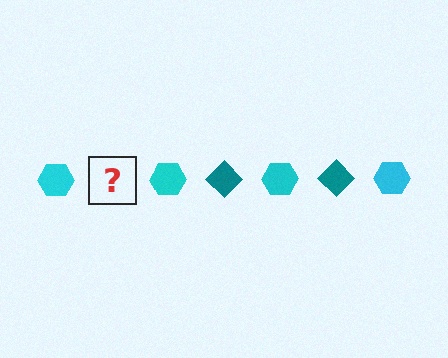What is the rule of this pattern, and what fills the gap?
The rule is that the pattern alternates between cyan hexagon and teal diamond. The gap should be filled with a teal diamond.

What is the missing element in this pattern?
The missing element is a teal diamond.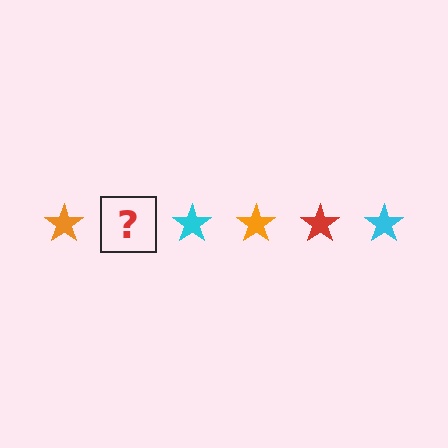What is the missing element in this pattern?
The missing element is a red star.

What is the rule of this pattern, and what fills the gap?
The rule is that the pattern cycles through orange, red, cyan stars. The gap should be filled with a red star.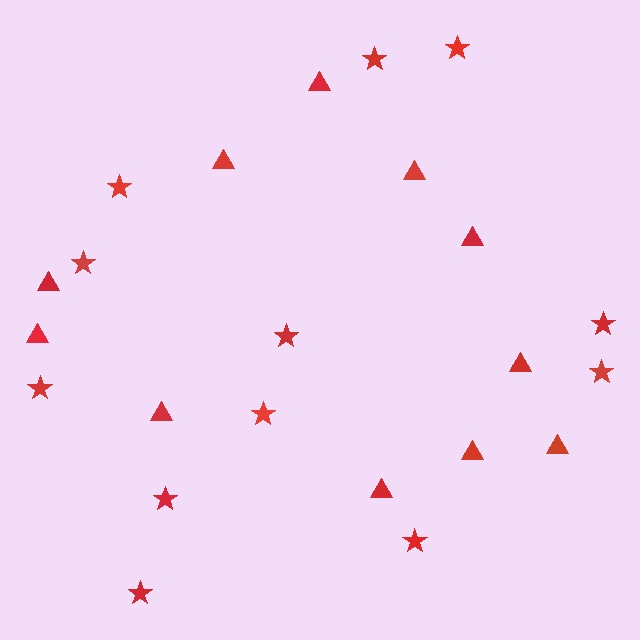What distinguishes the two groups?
There are 2 groups: one group of triangles (11) and one group of stars (12).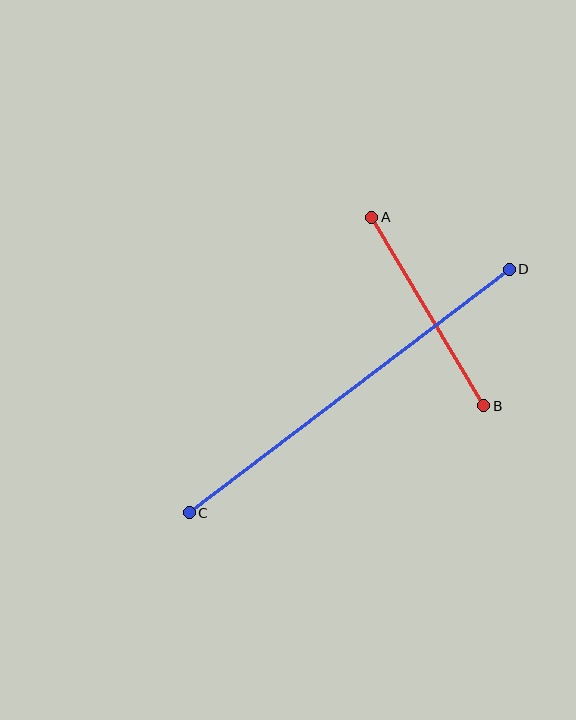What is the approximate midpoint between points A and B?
The midpoint is at approximately (428, 311) pixels.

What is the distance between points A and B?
The distance is approximately 219 pixels.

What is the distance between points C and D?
The distance is approximately 402 pixels.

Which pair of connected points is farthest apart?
Points C and D are farthest apart.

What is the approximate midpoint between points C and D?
The midpoint is at approximately (349, 391) pixels.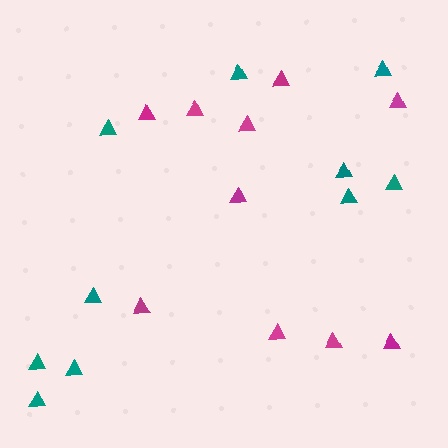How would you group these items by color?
There are 2 groups: one group of magenta triangles (10) and one group of teal triangles (10).